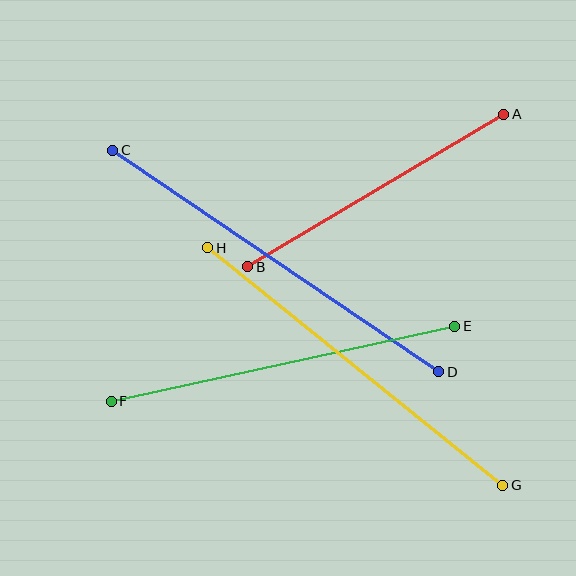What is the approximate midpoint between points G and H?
The midpoint is at approximately (355, 367) pixels.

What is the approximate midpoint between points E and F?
The midpoint is at approximately (283, 364) pixels.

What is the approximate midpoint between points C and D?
The midpoint is at approximately (276, 261) pixels.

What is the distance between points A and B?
The distance is approximately 298 pixels.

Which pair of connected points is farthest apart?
Points C and D are farthest apart.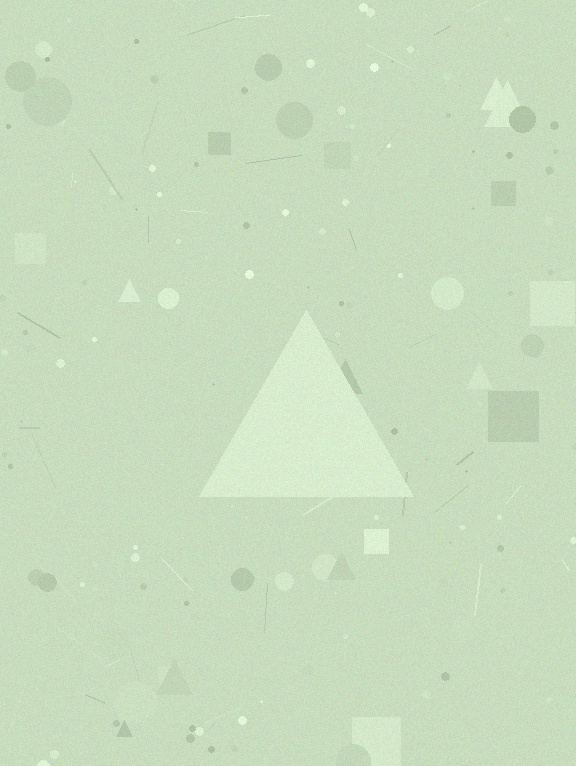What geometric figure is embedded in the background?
A triangle is embedded in the background.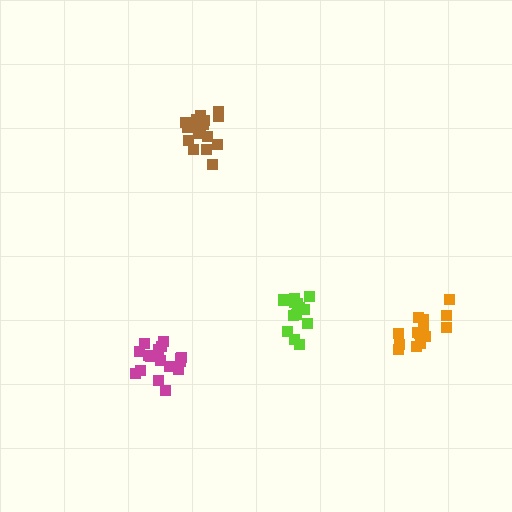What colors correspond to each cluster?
The clusters are colored: orange, magenta, lime, brown.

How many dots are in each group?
Group 1: 15 dots, Group 2: 17 dots, Group 3: 14 dots, Group 4: 17 dots (63 total).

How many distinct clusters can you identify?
There are 4 distinct clusters.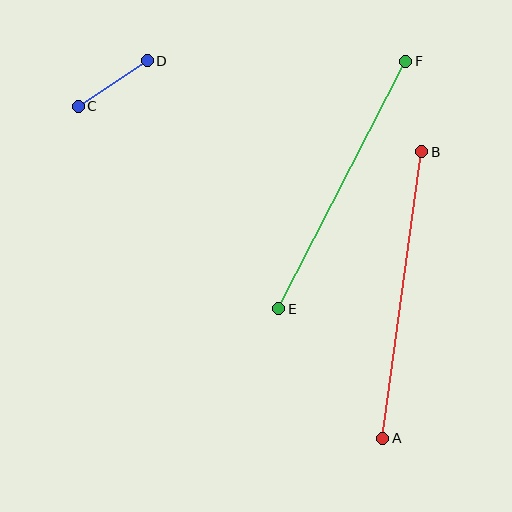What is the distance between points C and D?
The distance is approximately 83 pixels.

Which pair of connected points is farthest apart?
Points A and B are farthest apart.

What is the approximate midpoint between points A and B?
The midpoint is at approximately (402, 295) pixels.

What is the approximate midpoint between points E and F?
The midpoint is at approximately (342, 185) pixels.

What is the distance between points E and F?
The distance is approximately 278 pixels.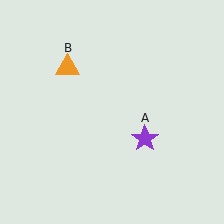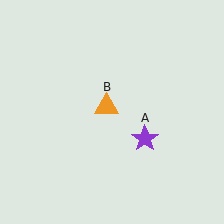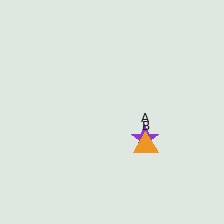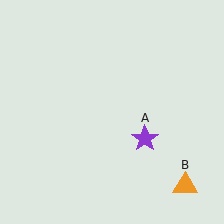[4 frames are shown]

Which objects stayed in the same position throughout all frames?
Purple star (object A) remained stationary.